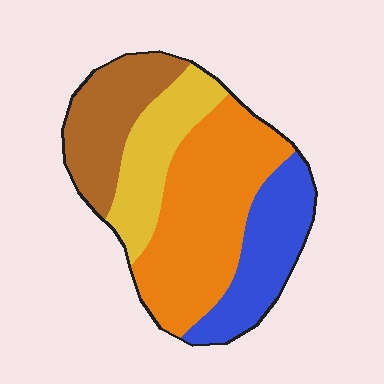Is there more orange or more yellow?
Orange.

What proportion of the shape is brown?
Brown takes up about one fifth (1/5) of the shape.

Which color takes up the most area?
Orange, at roughly 40%.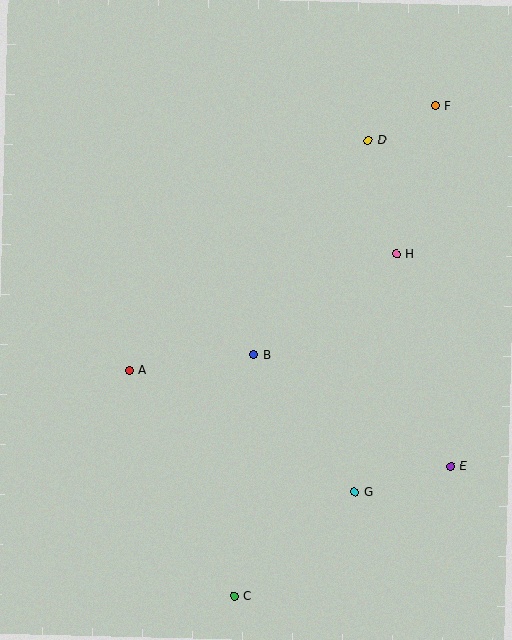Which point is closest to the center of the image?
Point B at (254, 355) is closest to the center.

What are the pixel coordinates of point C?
Point C is at (235, 596).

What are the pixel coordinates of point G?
Point G is at (355, 492).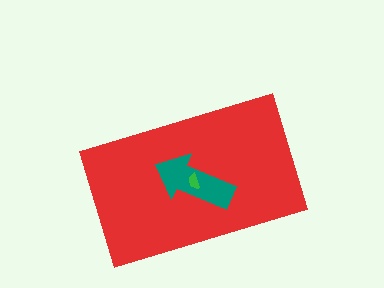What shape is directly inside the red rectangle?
The teal arrow.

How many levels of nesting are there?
3.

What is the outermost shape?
The red rectangle.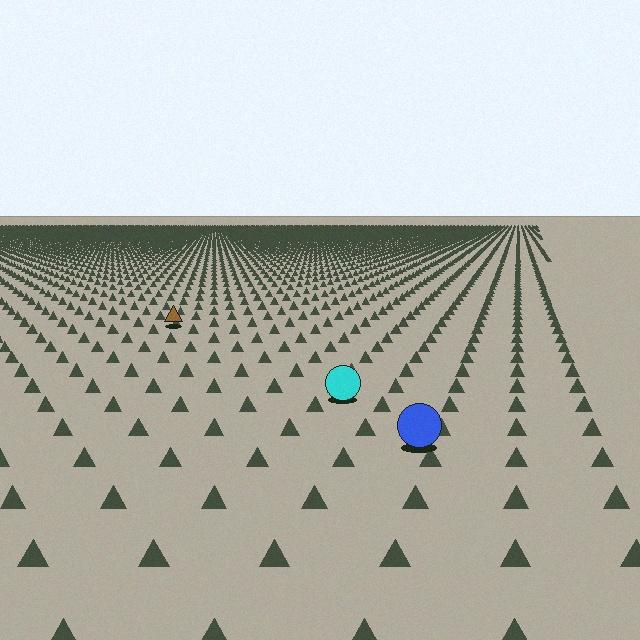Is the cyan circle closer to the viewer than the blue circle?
No. The blue circle is closer — you can tell from the texture gradient: the ground texture is coarser near it.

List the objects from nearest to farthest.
From nearest to farthest: the blue circle, the cyan circle, the brown triangle.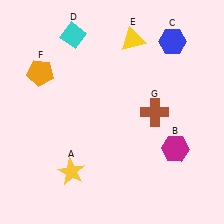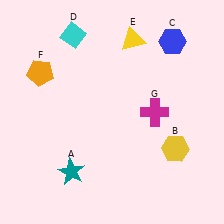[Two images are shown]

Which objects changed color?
A changed from yellow to teal. B changed from magenta to yellow. G changed from brown to magenta.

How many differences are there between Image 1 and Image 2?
There are 3 differences between the two images.